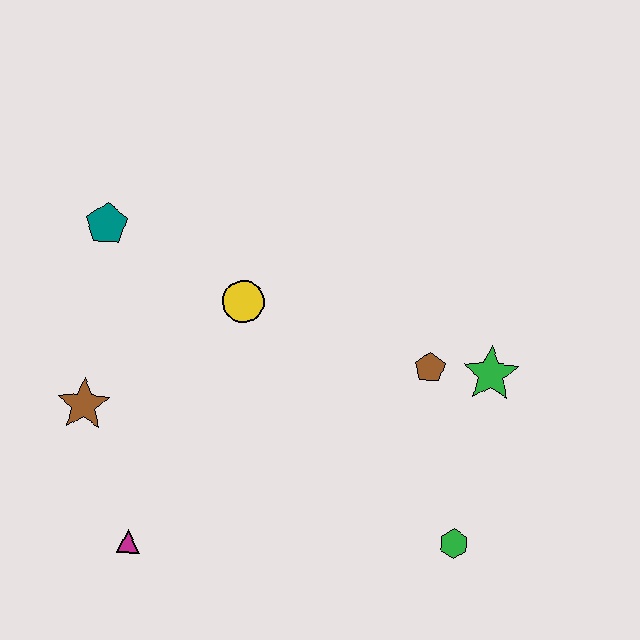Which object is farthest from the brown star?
The green star is farthest from the brown star.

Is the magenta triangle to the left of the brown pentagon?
Yes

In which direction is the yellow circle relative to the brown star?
The yellow circle is to the right of the brown star.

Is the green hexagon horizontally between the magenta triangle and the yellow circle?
No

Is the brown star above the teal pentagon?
No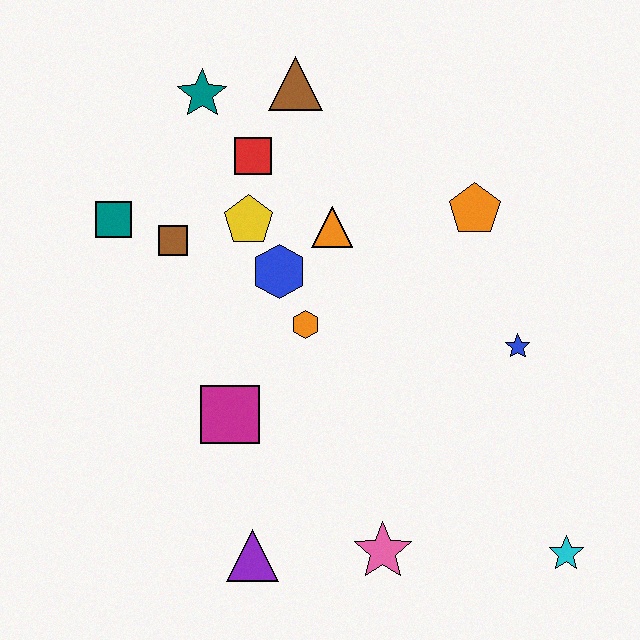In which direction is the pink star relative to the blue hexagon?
The pink star is below the blue hexagon.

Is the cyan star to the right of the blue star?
Yes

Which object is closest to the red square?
The yellow pentagon is closest to the red square.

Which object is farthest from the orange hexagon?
The cyan star is farthest from the orange hexagon.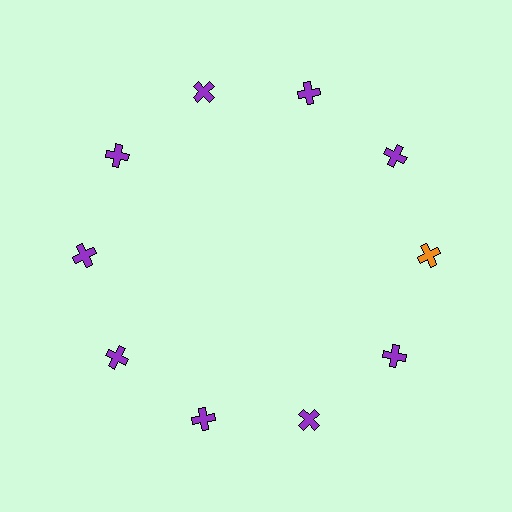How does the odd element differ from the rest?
It has a different color: orange instead of purple.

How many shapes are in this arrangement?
There are 10 shapes arranged in a ring pattern.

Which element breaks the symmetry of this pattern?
The orange cross at roughly the 3 o'clock position breaks the symmetry. All other shapes are purple crosses.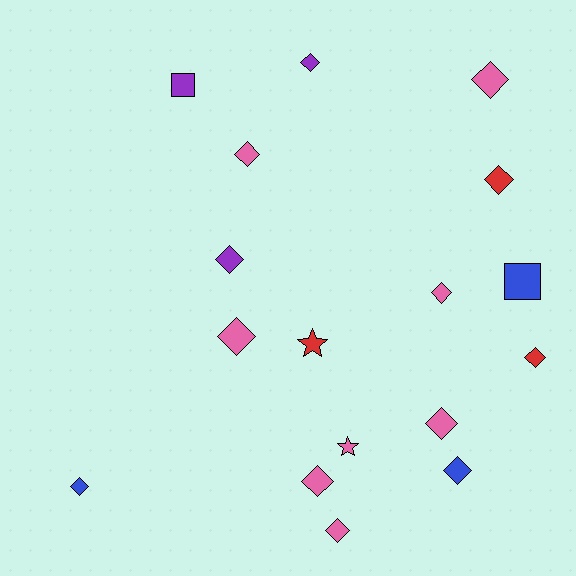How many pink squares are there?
There are no pink squares.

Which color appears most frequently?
Pink, with 8 objects.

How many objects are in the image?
There are 17 objects.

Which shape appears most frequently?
Diamond, with 13 objects.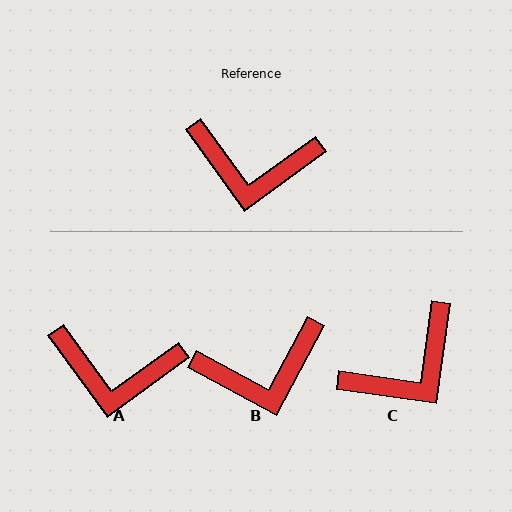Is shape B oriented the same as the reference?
No, it is off by about 26 degrees.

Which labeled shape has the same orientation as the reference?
A.